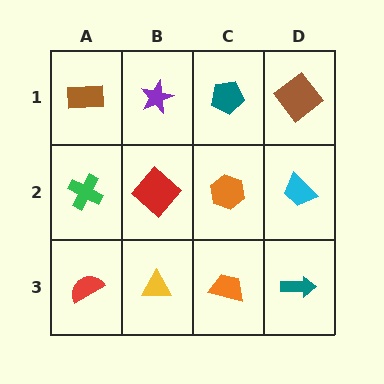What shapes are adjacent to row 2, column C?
A teal pentagon (row 1, column C), an orange trapezoid (row 3, column C), a red diamond (row 2, column B), a cyan trapezoid (row 2, column D).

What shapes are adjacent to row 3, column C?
An orange hexagon (row 2, column C), a yellow triangle (row 3, column B), a teal arrow (row 3, column D).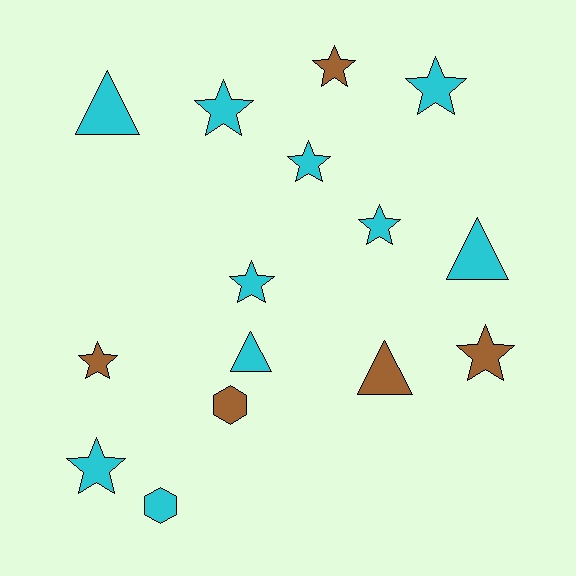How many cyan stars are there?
There are 6 cyan stars.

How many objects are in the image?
There are 15 objects.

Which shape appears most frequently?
Star, with 9 objects.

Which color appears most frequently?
Cyan, with 10 objects.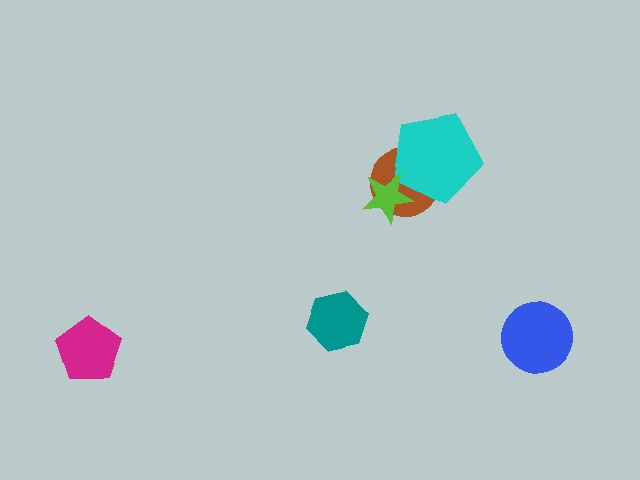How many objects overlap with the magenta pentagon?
0 objects overlap with the magenta pentagon.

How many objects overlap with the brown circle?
2 objects overlap with the brown circle.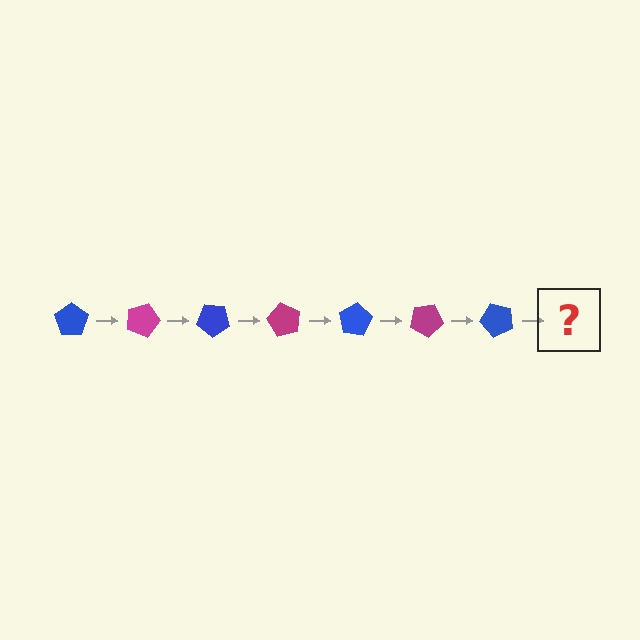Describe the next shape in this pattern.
It should be a magenta pentagon, rotated 140 degrees from the start.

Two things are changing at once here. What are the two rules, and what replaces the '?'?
The two rules are that it rotates 20 degrees each step and the color cycles through blue and magenta. The '?' should be a magenta pentagon, rotated 140 degrees from the start.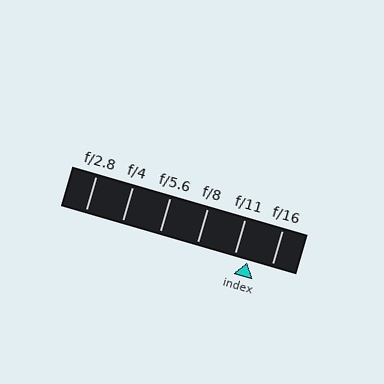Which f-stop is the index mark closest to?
The index mark is closest to f/11.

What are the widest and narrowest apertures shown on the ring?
The widest aperture shown is f/2.8 and the narrowest is f/16.